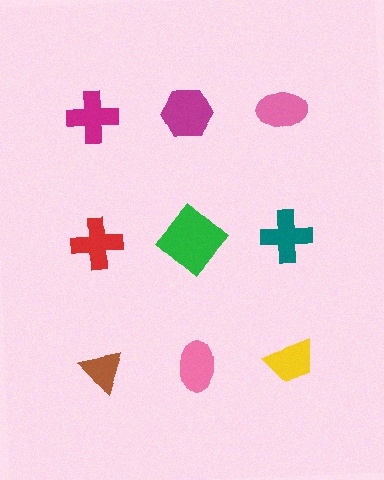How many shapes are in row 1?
3 shapes.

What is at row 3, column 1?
A brown triangle.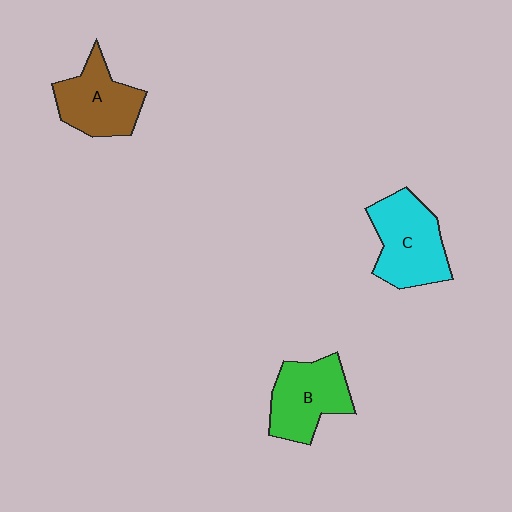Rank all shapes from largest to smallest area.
From largest to smallest: C (cyan), B (green), A (brown).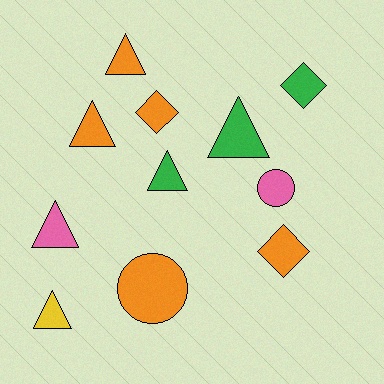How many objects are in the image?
There are 11 objects.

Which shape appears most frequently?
Triangle, with 6 objects.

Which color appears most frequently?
Orange, with 5 objects.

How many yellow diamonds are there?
There are no yellow diamonds.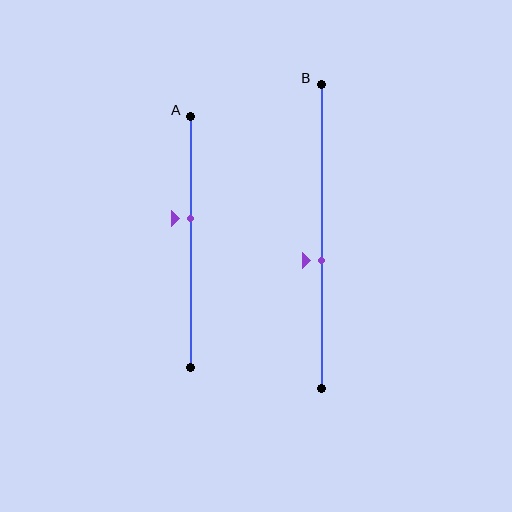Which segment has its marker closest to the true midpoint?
Segment B has its marker closest to the true midpoint.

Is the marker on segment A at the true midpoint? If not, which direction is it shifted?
No, the marker on segment A is shifted upward by about 9% of the segment length.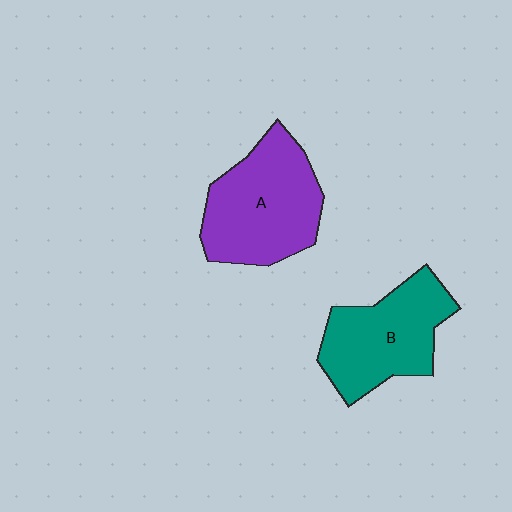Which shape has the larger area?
Shape A (purple).